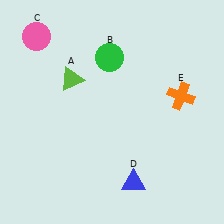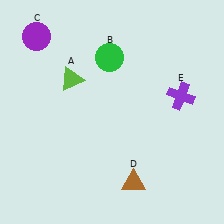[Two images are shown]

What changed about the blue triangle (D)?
In Image 1, D is blue. In Image 2, it changed to brown.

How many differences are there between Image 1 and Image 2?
There are 3 differences between the two images.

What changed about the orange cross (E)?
In Image 1, E is orange. In Image 2, it changed to purple.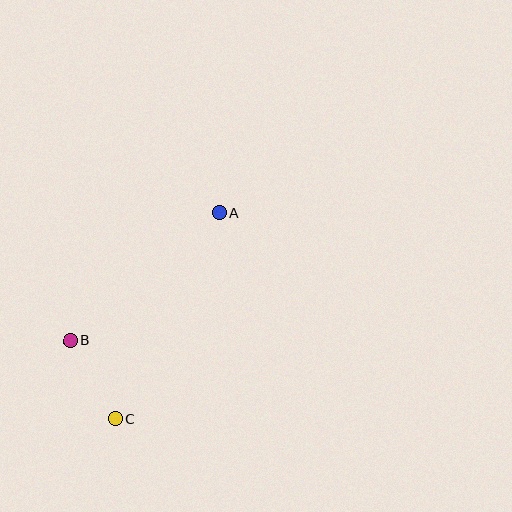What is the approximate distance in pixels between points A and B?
The distance between A and B is approximately 196 pixels.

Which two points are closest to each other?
Points B and C are closest to each other.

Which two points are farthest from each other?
Points A and C are farthest from each other.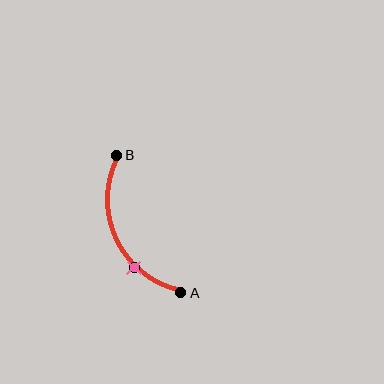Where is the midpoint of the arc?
The arc midpoint is the point on the curve farthest from the straight line joining A and B. It sits to the left of that line.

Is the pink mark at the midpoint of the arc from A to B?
No. The pink mark lies on the arc but is closer to endpoint A. The arc midpoint would be at the point on the curve equidistant along the arc from both A and B.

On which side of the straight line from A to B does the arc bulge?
The arc bulges to the left of the straight line connecting A and B.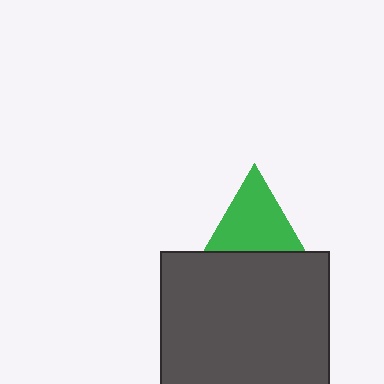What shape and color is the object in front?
The object in front is a dark gray rectangle.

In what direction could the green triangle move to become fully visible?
The green triangle could move up. That would shift it out from behind the dark gray rectangle entirely.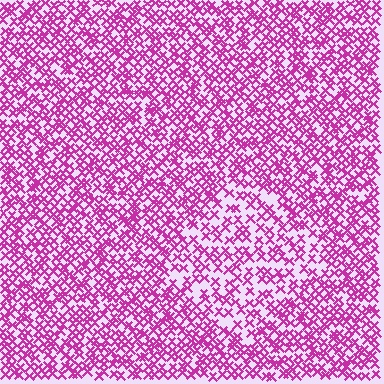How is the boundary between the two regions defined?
The boundary is defined by a change in element density (approximately 1.6x ratio). All elements are the same color, size, and shape.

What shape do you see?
I see a diamond.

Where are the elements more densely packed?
The elements are more densely packed outside the diamond boundary.